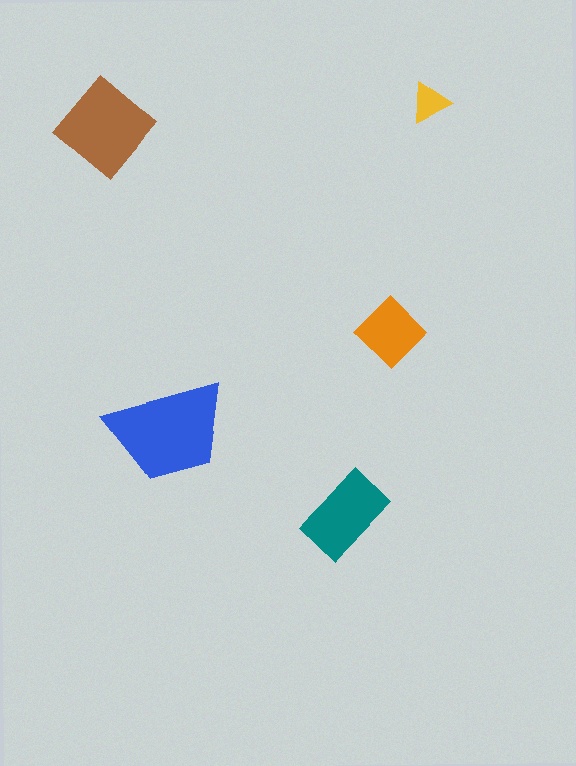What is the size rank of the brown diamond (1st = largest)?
2nd.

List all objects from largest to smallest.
The blue trapezoid, the brown diamond, the teal rectangle, the orange diamond, the yellow triangle.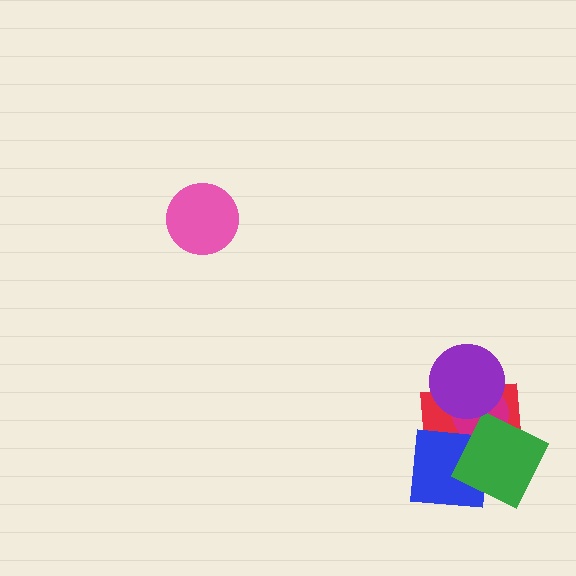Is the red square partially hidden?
Yes, it is partially covered by another shape.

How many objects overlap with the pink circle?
0 objects overlap with the pink circle.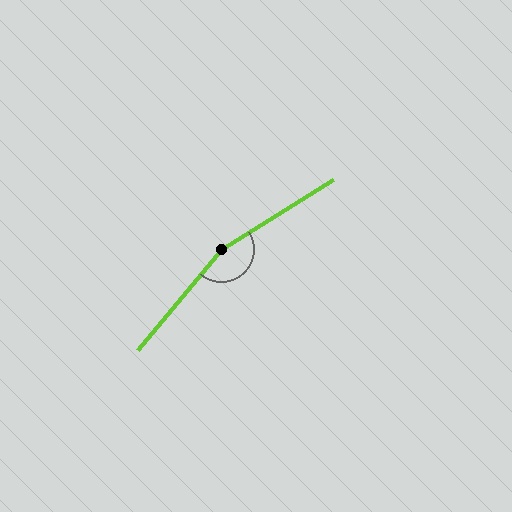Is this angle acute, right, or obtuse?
It is obtuse.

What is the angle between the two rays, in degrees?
Approximately 162 degrees.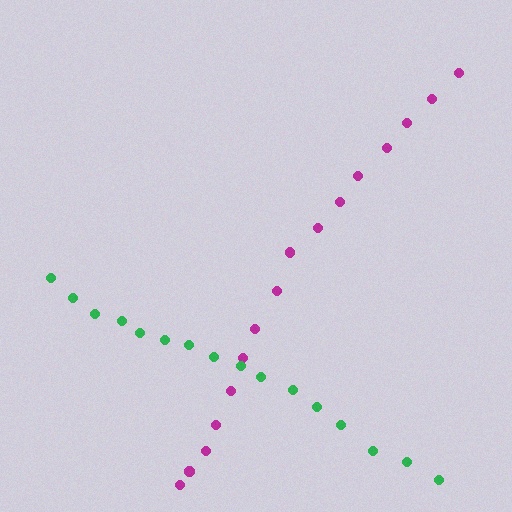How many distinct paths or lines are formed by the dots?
There are 2 distinct paths.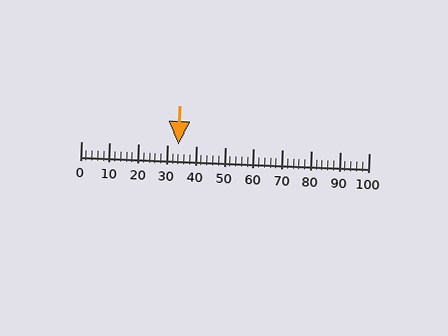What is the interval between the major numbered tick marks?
The major tick marks are spaced 10 units apart.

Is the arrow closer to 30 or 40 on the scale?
The arrow is closer to 30.